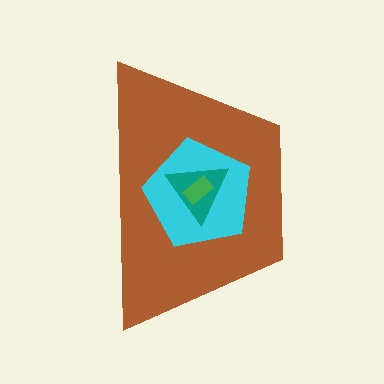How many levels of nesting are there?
4.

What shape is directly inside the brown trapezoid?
The cyan pentagon.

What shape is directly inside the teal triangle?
The green rectangle.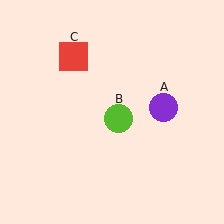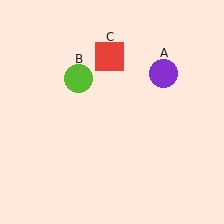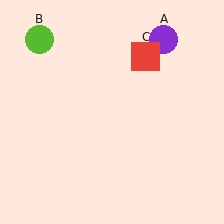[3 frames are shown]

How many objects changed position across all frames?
3 objects changed position: purple circle (object A), lime circle (object B), red square (object C).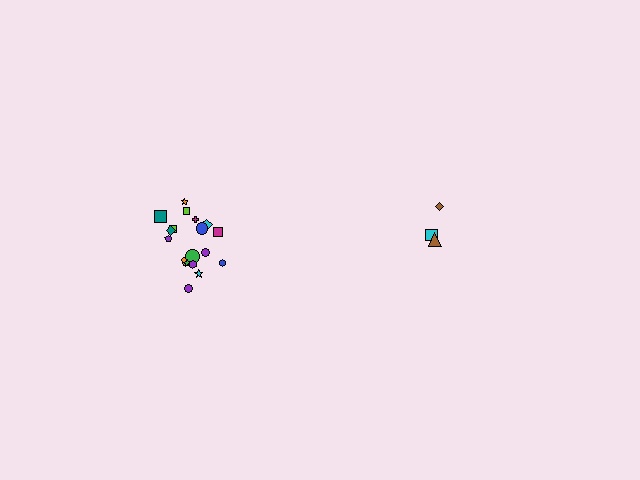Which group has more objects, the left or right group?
The left group.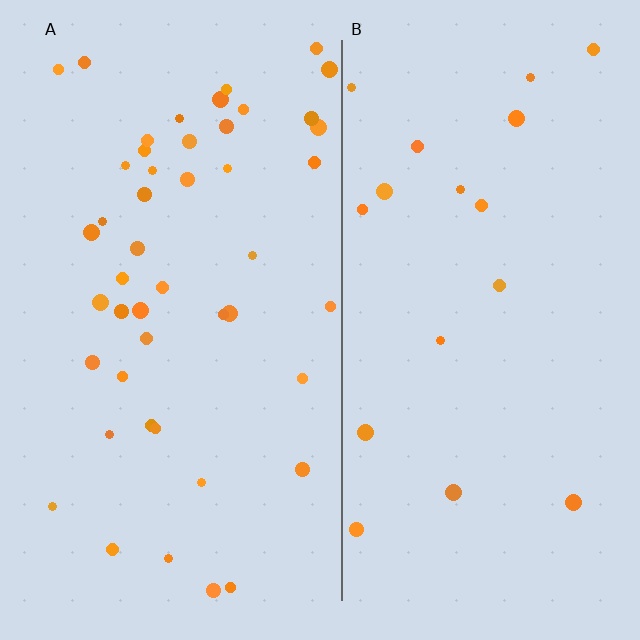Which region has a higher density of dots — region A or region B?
A (the left).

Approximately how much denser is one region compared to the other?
Approximately 2.6× — region A over region B.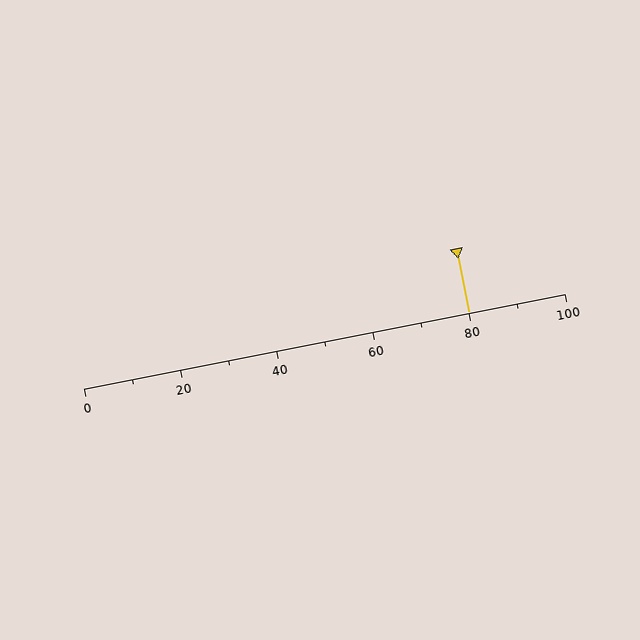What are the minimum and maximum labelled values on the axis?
The axis runs from 0 to 100.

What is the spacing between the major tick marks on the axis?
The major ticks are spaced 20 apart.